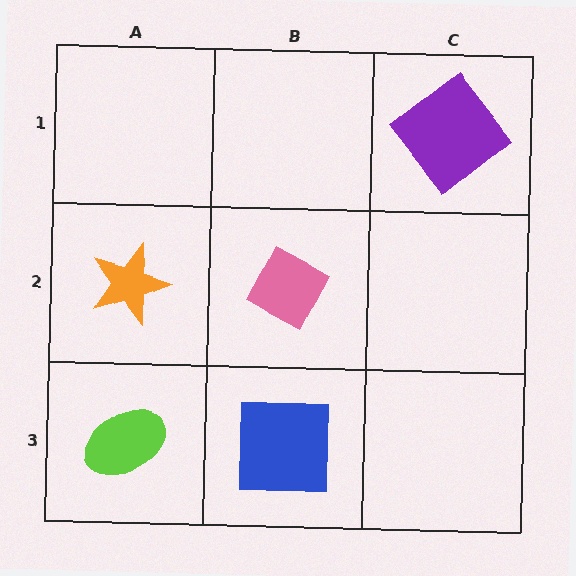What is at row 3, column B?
A blue square.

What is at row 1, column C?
A purple diamond.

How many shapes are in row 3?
2 shapes.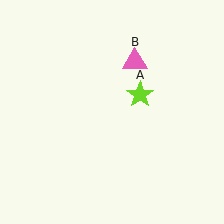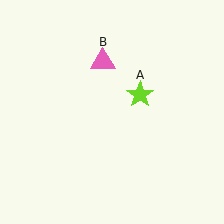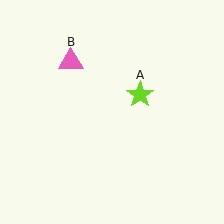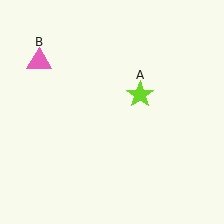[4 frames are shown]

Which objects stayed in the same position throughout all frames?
Lime star (object A) remained stationary.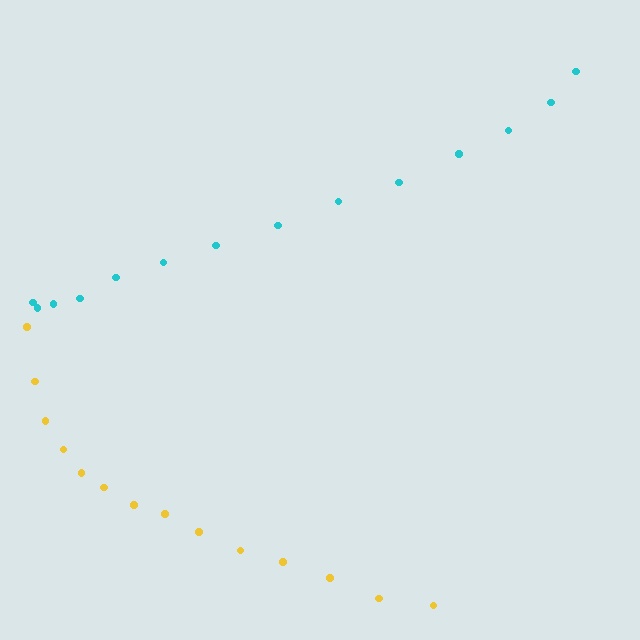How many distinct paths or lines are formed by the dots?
There are 2 distinct paths.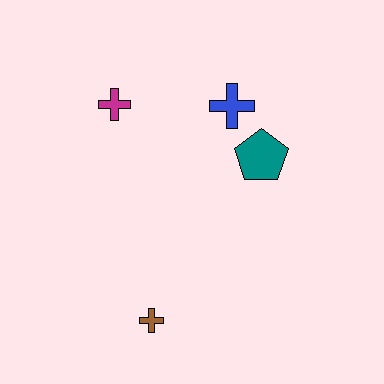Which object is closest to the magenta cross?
The blue cross is closest to the magenta cross.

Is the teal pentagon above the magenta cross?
No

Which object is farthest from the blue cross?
The brown cross is farthest from the blue cross.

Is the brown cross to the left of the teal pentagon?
Yes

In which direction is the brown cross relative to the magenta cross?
The brown cross is below the magenta cross.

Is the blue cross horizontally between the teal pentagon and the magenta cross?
Yes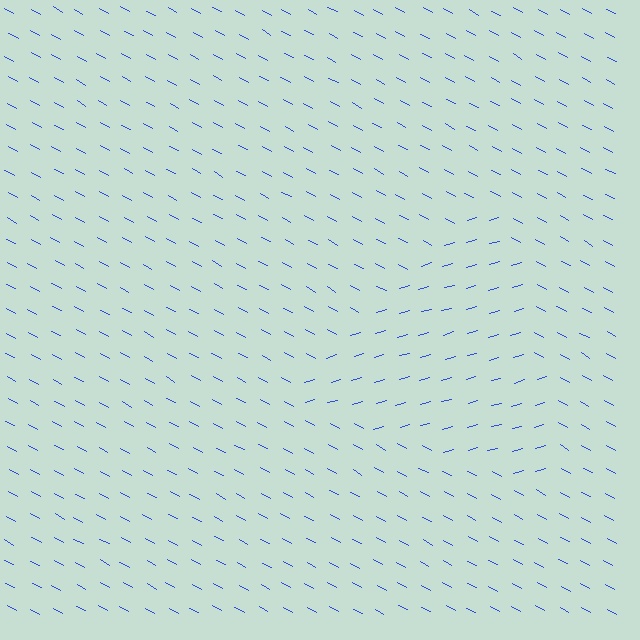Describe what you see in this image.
The image is filled with small blue line segments. A triangle region in the image has lines oriented differently from the surrounding lines, creating a visible texture boundary.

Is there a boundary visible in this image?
Yes, there is a texture boundary formed by a change in line orientation.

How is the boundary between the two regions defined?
The boundary is defined purely by a change in line orientation (approximately 45 degrees difference). All lines are the same color and thickness.